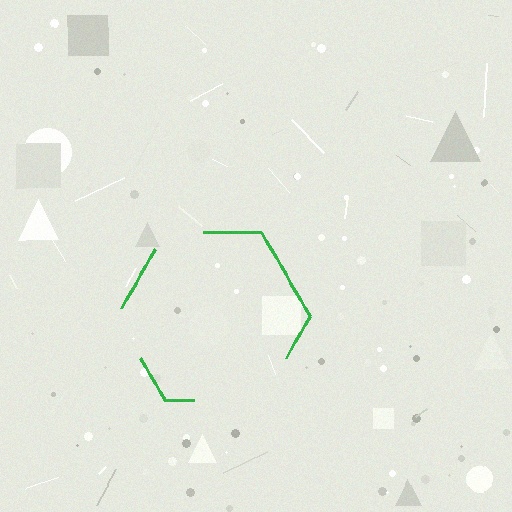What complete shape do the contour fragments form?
The contour fragments form a hexagon.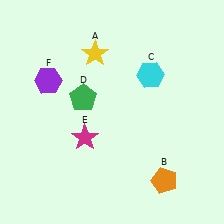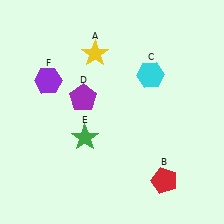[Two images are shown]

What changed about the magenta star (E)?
In Image 1, E is magenta. In Image 2, it changed to green.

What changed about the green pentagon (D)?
In Image 1, D is green. In Image 2, it changed to purple.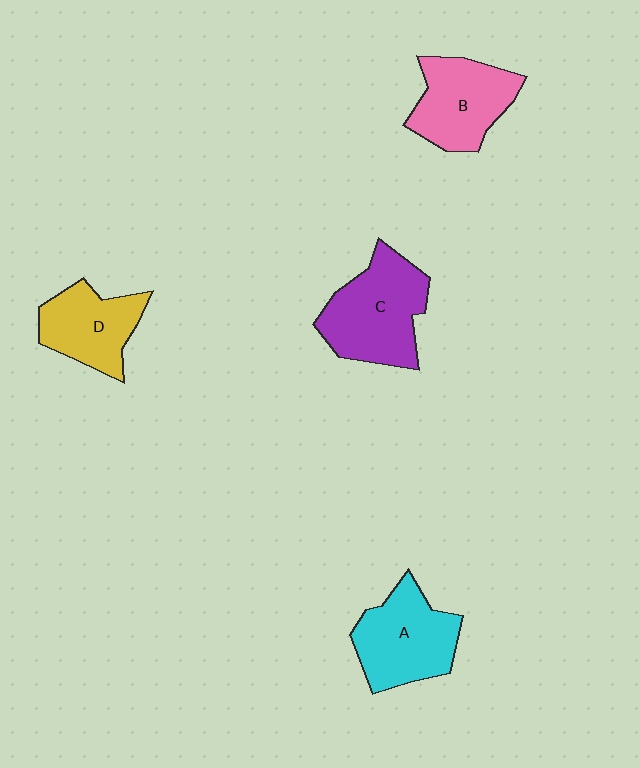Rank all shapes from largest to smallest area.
From largest to smallest: C (purple), A (cyan), B (pink), D (yellow).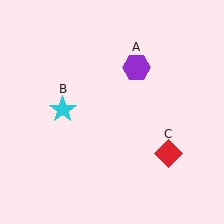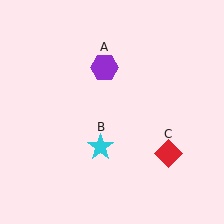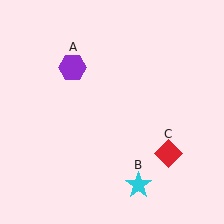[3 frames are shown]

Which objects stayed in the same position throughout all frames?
Red diamond (object C) remained stationary.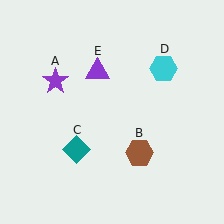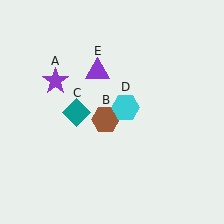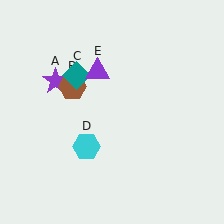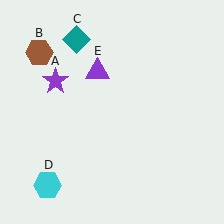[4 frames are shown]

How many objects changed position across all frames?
3 objects changed position: brown hexagon (object B), teal diamond (object C), cyan hexagon (object D).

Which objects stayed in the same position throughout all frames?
Purple star (object A) and purple triangle (object E) remained stationary.